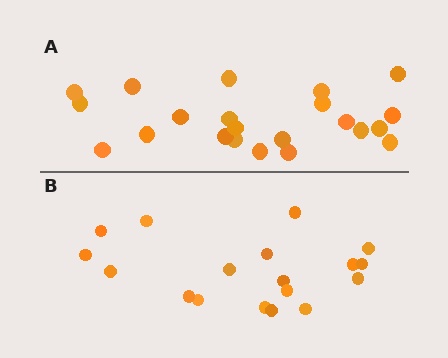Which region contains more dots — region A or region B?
Region A (the top region) has more dots.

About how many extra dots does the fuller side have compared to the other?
Region A has about 4 more dots than region B.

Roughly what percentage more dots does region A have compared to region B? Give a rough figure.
About 20% more.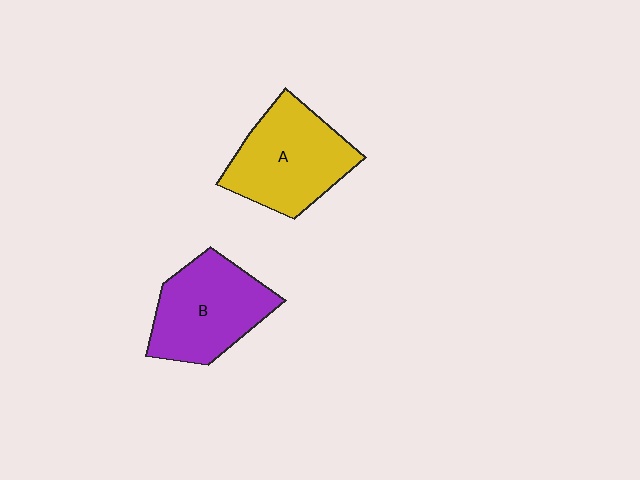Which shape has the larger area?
Shape A (yellow).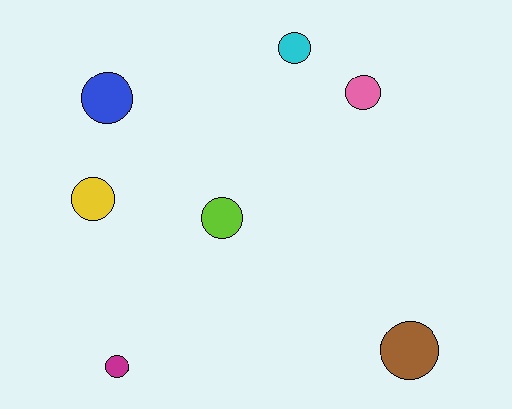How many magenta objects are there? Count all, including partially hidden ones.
There is 1 magenta object.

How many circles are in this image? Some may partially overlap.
There are 7 circles.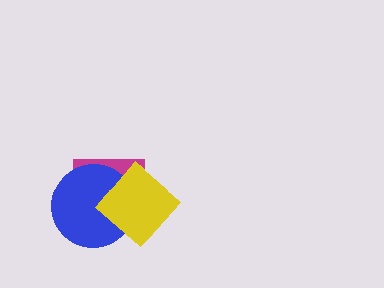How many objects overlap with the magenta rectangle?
2 objects overlap with the magenta rectangle.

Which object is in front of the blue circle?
The yellow diamond is in front of the blue circle.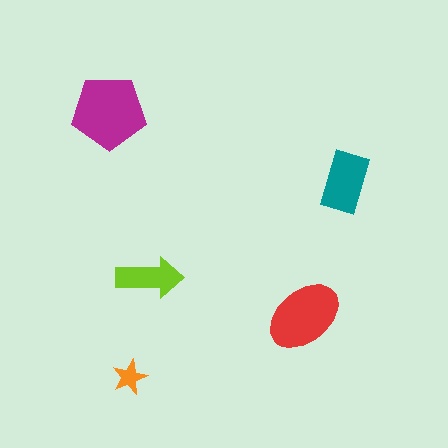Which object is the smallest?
The orange star.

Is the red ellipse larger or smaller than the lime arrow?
Larger.